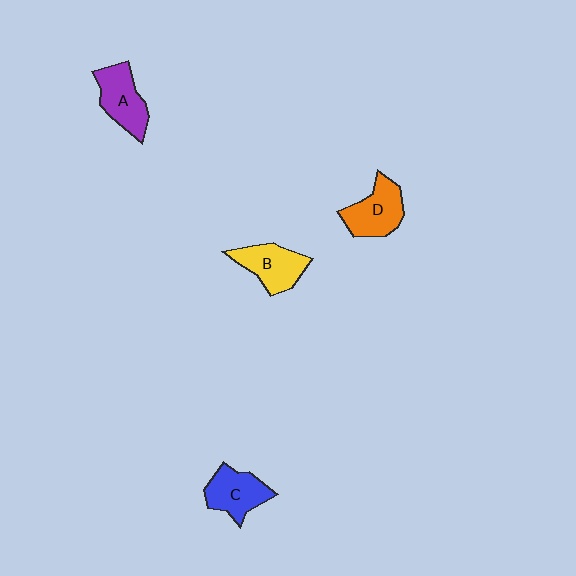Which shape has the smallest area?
Shape C (blue).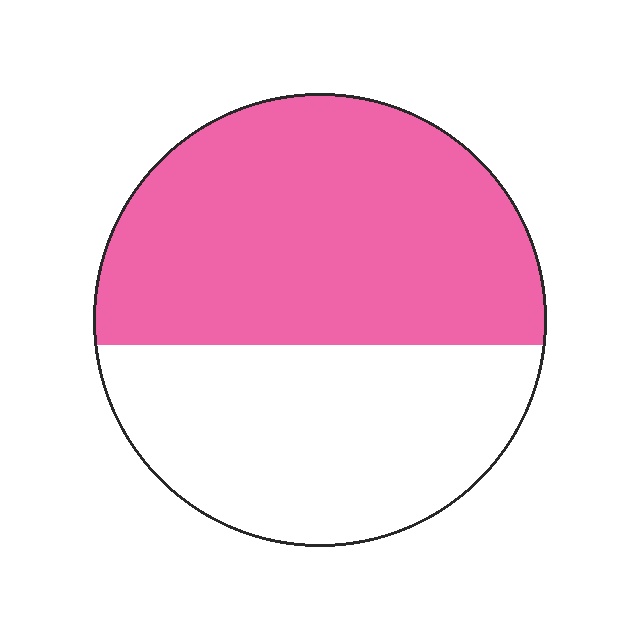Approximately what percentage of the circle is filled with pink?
Approximately 55%.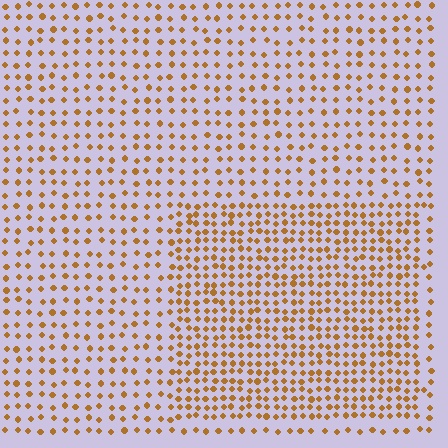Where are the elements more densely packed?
The elements are more densely packed inside the rectangle boundary.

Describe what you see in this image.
The image contains small brown elements arranged at two different densities. A rectangle-shaped region is visible where the elements are more densely packed than the surrounding area.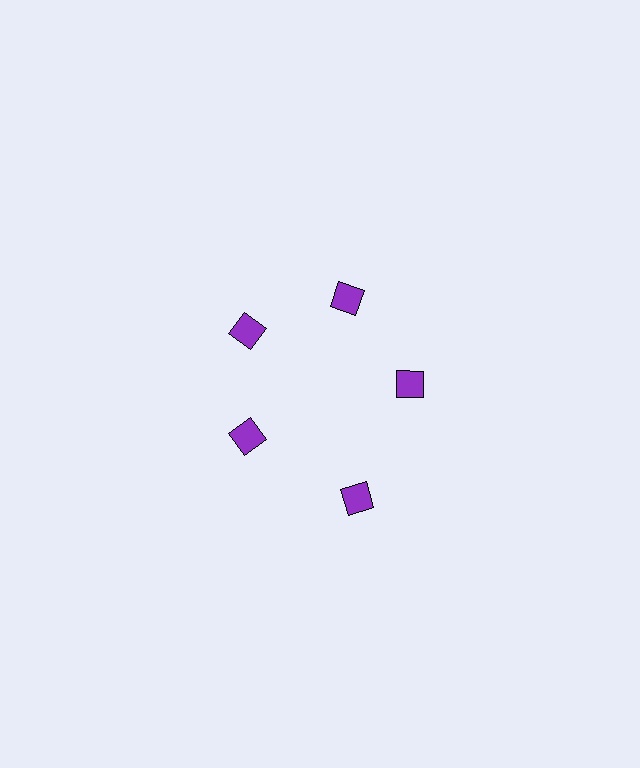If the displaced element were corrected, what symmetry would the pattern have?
It would have 5-fold rotational symmetry — the pattern would map onto itself every 72 degrees.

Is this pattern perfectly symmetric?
No. The 5 purple squares are arranged in a ring, but one element near the 5 o'clock position is pushed outward from the center, breaking the 5-fold rotational symmetry.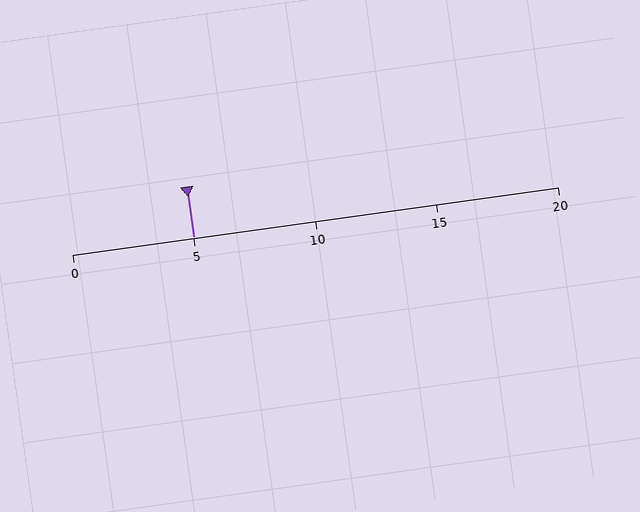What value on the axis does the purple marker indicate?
The marker indicates approximately 5.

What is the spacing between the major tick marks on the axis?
The major ticks are spaced 5 apart.